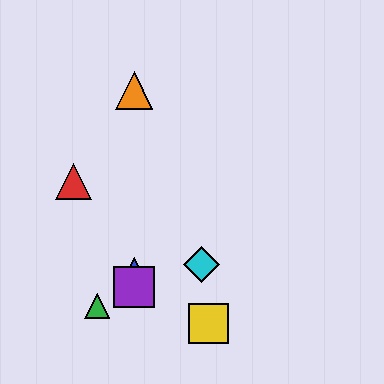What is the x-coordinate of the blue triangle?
The blue triangle is at x≈134.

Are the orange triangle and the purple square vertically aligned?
Yes, both are at x≈134.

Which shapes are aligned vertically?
The blue triangle, the purple square, the orange triangle are aligned vertically.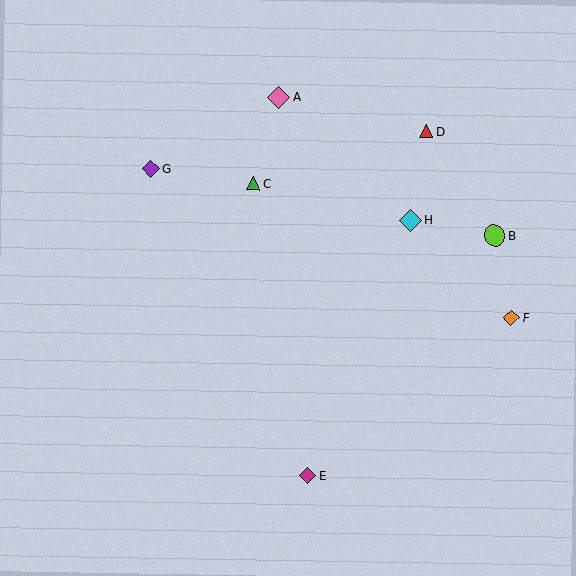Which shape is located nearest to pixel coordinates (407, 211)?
The cyan diamond (labeled H) at (411, 220) is nearest to that location.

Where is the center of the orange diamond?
The center of the orange diamond is at (511, 318).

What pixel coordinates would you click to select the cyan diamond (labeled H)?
Click at (411, 220) to select the cyan diamond H.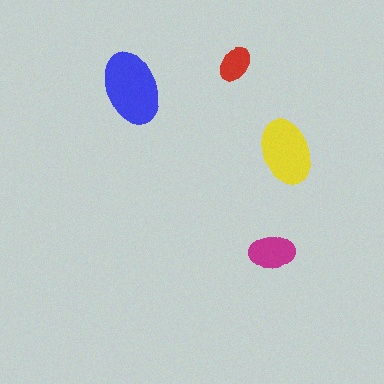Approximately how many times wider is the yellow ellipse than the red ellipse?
About 2 times wider.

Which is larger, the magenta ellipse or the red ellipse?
The magenta one.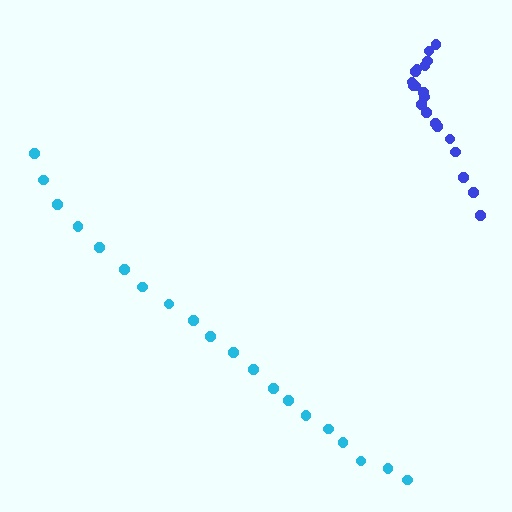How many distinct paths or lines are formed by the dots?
There are 2 distinct paths.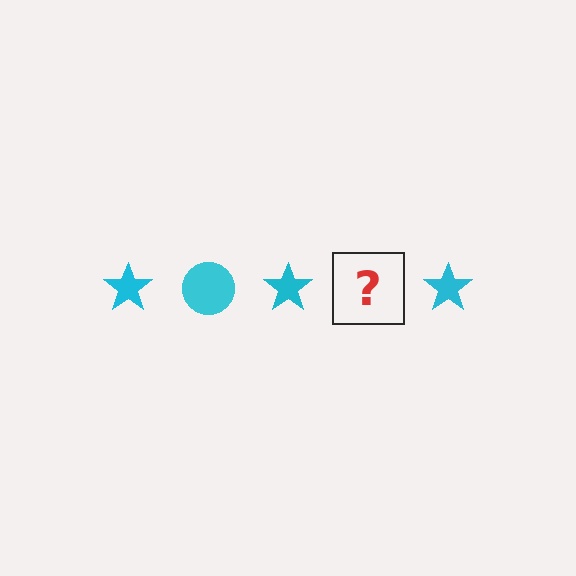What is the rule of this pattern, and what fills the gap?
The rule is that the pattern cycles through star, circle shapes in cyan. The gap should be filled with a cyan circle.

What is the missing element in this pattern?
The missing element is a cyan circle.